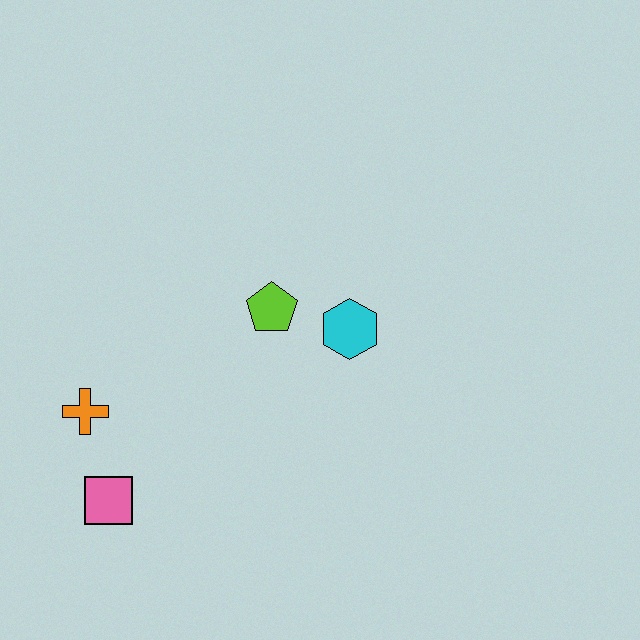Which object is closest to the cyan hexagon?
The lime pentagon is closest to the cyan hexagon.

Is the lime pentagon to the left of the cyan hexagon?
Yes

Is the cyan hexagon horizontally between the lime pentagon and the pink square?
No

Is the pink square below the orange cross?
Yes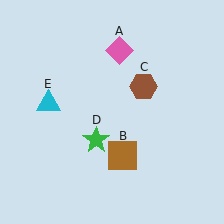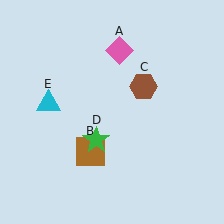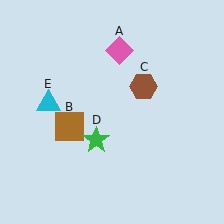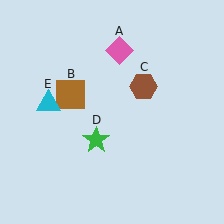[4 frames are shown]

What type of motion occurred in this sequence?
The brown square (object B) rotated clockwise around the center of the scene.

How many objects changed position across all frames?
1 object changed position: brown square (object B).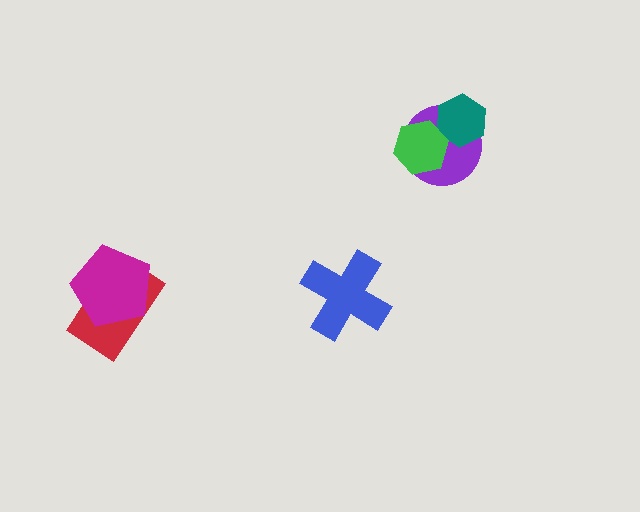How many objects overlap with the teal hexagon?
2 objects overlap with the teal hexagon.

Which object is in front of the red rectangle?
The magenta pentagon is in front of the red rectangle.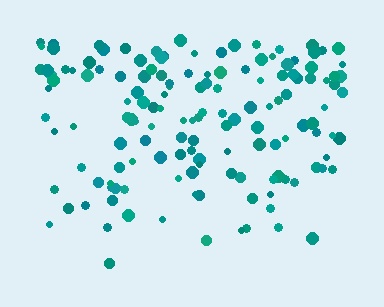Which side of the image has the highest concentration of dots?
The top.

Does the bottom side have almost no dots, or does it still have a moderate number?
Still a moderate number, just noticeably fewer than the top.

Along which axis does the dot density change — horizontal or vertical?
Vertical.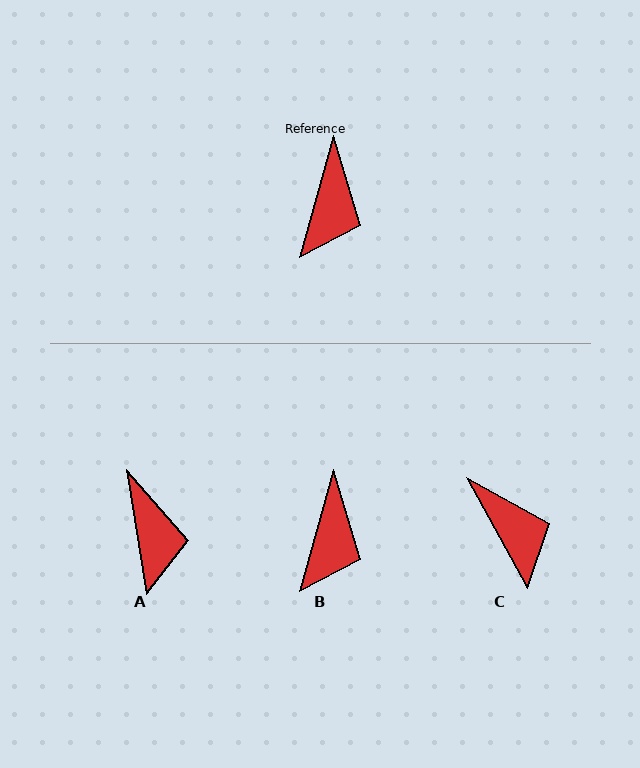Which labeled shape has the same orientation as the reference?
B.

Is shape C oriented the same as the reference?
No, it is off by about 44 degrees.